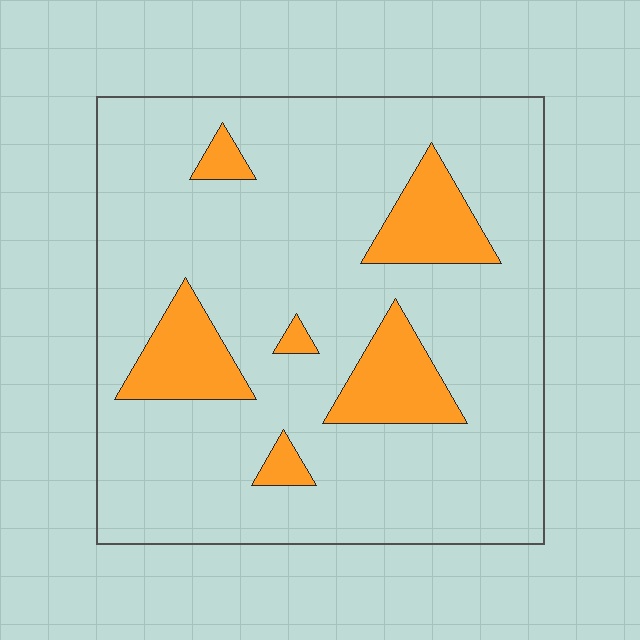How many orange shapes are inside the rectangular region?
6.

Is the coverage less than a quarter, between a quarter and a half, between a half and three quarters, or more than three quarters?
Less than a quarter.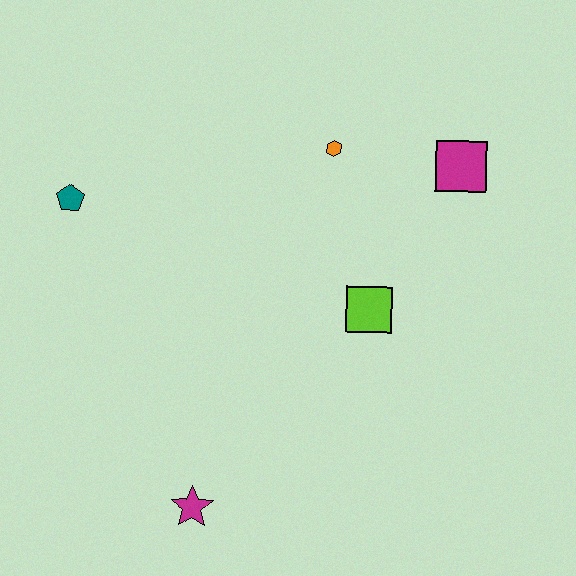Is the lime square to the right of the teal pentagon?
Yes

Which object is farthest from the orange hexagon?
The magenta star is farthest from the orange hexagon.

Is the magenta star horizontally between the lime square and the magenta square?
No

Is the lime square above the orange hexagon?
No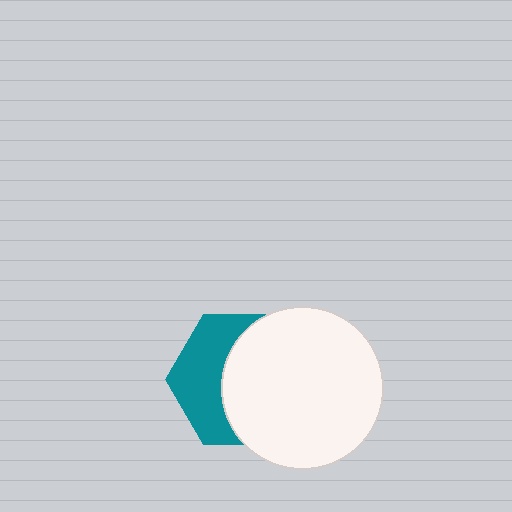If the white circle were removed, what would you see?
You would see the complete teal hexagon.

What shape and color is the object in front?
The object in front is a white circle.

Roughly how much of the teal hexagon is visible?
A small part of it is visible (roughly 42%).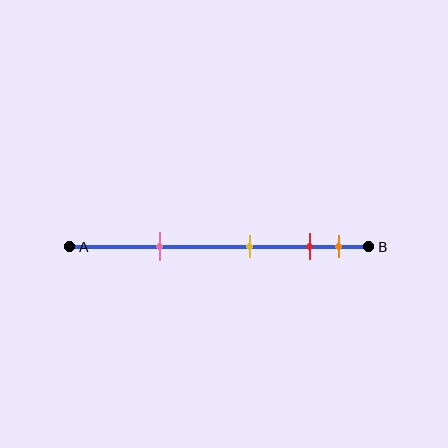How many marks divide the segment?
There are 4 marks dividing the segment.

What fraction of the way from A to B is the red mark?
The red mark is approximately 80% (0.8) of the way from A to B.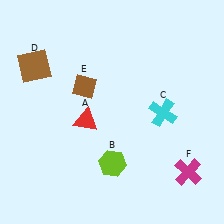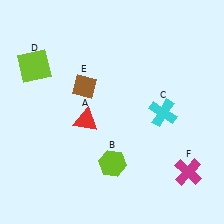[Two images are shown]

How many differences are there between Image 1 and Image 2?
There is 1 difference between the two images.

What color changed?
The square (D) changed from brown in Image 1 to lime in Image 2.